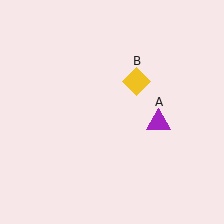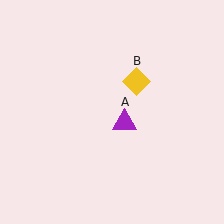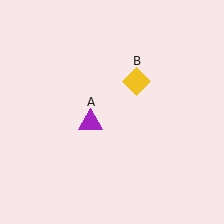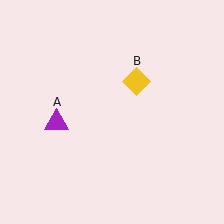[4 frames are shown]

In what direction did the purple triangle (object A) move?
The purple triangle (object A) moved left.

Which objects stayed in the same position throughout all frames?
Yellow diamond (object B) remained stationary.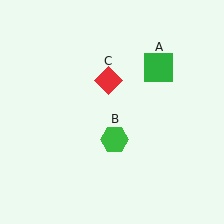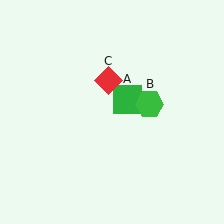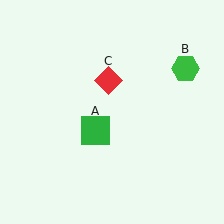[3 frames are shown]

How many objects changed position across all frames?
2 objects changed position: green square (object A), green hexagon (object B).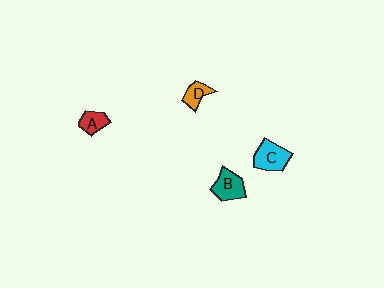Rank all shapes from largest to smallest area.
From largest to smallest: C (cyan), B (teal), A (red), D (orange).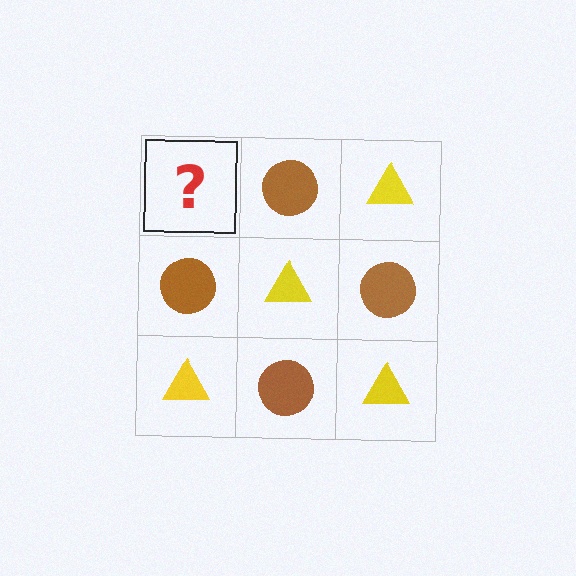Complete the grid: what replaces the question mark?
The question mark should be replaced with a yellow triangle.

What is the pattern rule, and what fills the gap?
The rule is that it alternates yellow triangle and brown circle in a checkerboard pattern. The gap should be filled with a yellow triangle.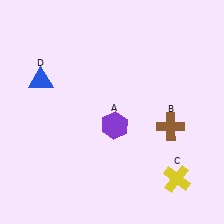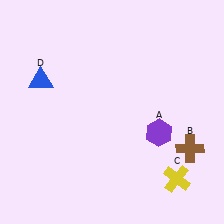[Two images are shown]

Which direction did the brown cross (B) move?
The brown cross (B) moved down.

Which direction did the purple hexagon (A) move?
The purple hexagon (A) moved right.